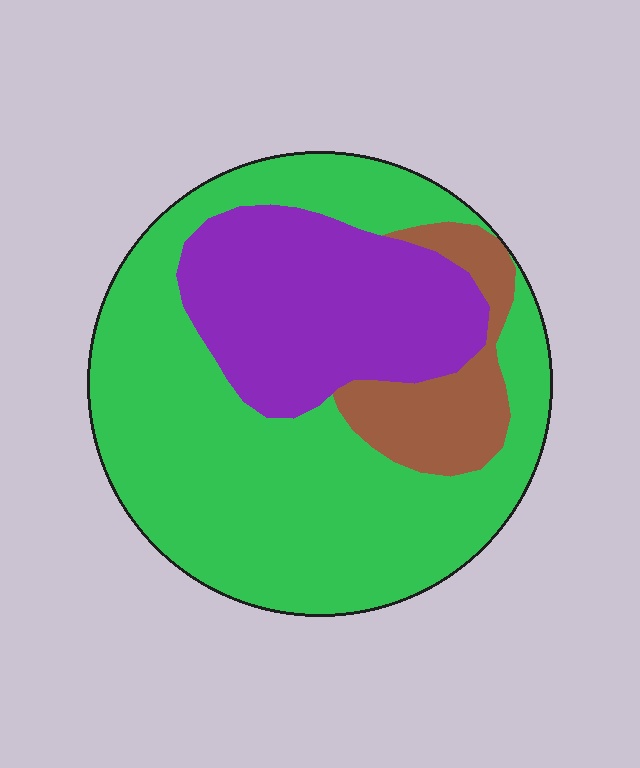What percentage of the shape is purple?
Purple takes up about one quarter (1/4) of the shape.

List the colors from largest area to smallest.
From largest to smallest: green, purple, brown.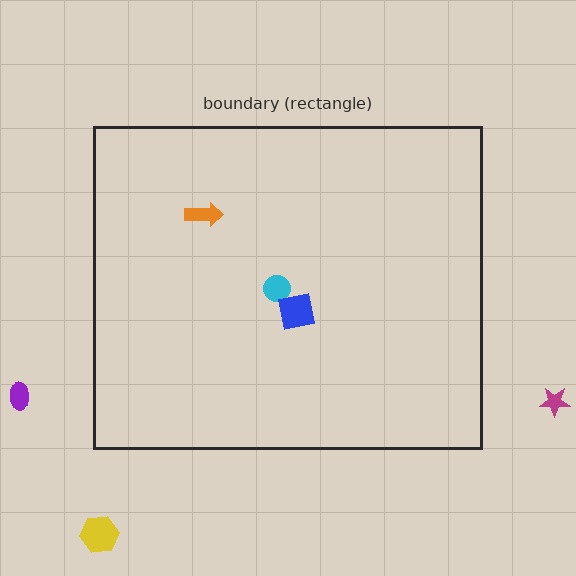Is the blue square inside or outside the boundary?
Inside.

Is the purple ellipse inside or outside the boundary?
Outside.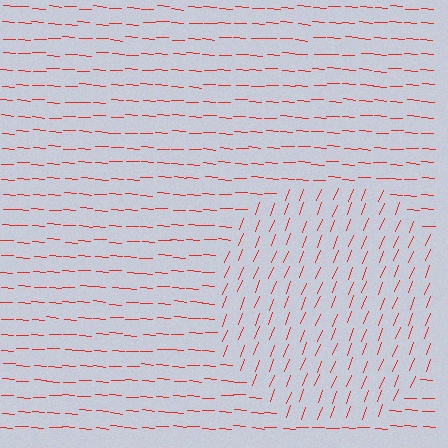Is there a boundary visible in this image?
Yes, there is a texture boundary formed by a change in line orientation.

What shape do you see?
I see a circle.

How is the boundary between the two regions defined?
The boundary is defined purely by a change in line orientation (approximately 72 degrees difference). All lines are the same color and thickness.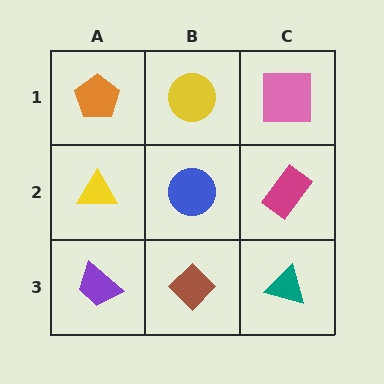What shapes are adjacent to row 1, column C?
A magenta rectangle (row 2, column C), a yellow circle (row 1, column B).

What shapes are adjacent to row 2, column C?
A pink square (row 1, column C), a teal triangle (row 3, column C), a blue circle (row 2, column B).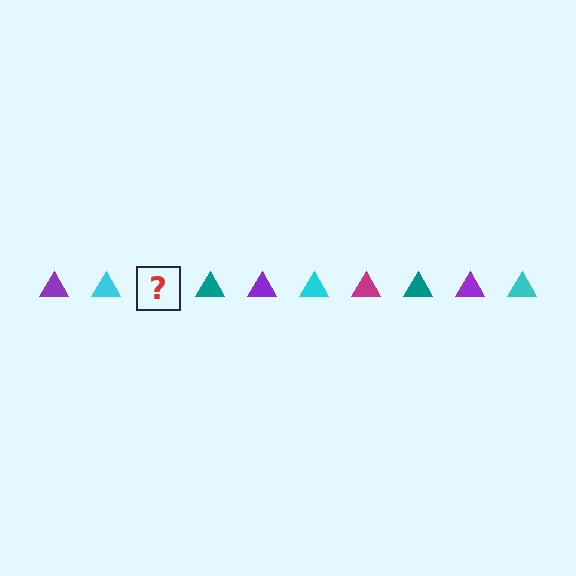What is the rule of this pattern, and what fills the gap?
The rule is that the pattern cycles through purple, cyan, magenta, teal triangles. The gap should be filled with a magenta triangle.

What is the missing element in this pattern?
The missing element is a magenta triangle.